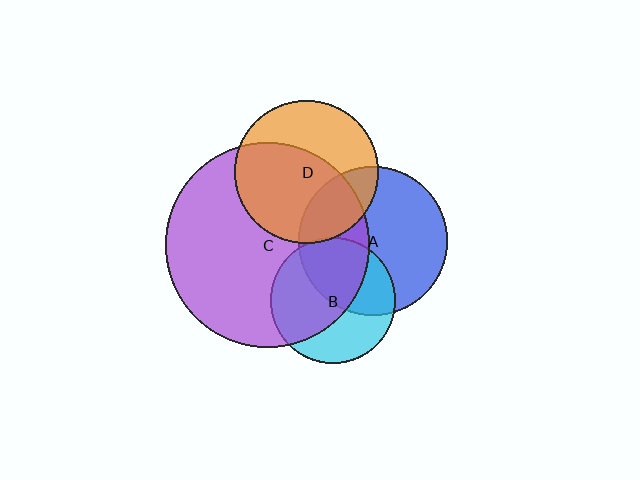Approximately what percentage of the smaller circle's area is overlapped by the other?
Approximately 5%.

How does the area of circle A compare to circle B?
Approximately 1.4 times.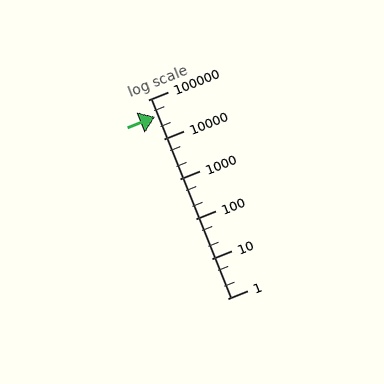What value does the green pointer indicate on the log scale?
The pointer indicates approximately 37000.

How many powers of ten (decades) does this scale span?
The scale spans 5 decades, from 1 to 100000.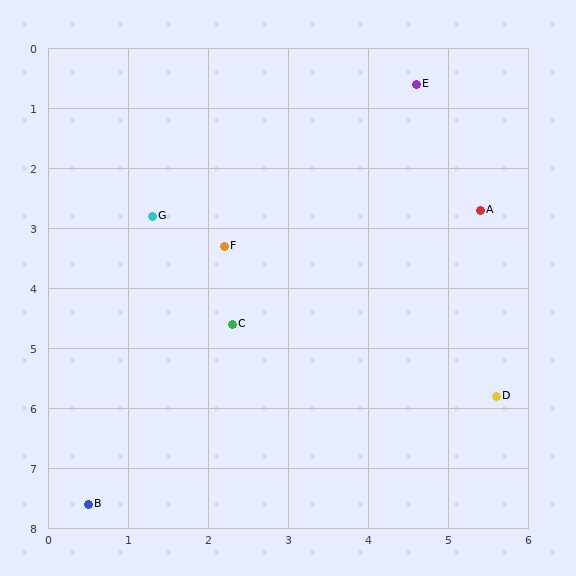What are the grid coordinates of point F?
Point F is at approximately (2.2, 3.3).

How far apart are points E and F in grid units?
Points E and F are about 3.6 grid units apart.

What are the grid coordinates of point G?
Point G is at approximately (1.3, 2.8).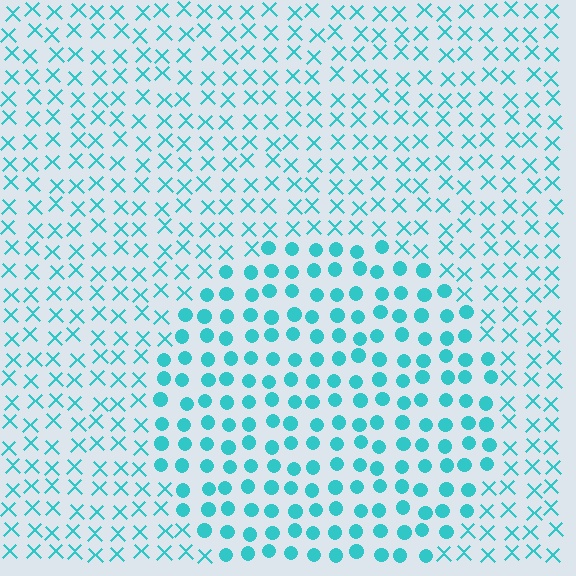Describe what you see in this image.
The image is filled with small cyan elements arranged in a uniform grid. A circle-shaped region contains circles, while the surrounding area contains X marks. The boundary is defined purely by the change in element shape.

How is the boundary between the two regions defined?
The boundary is defined by a change in element shape: circles inside vs. X marks outside. All elements share the same color and spacing.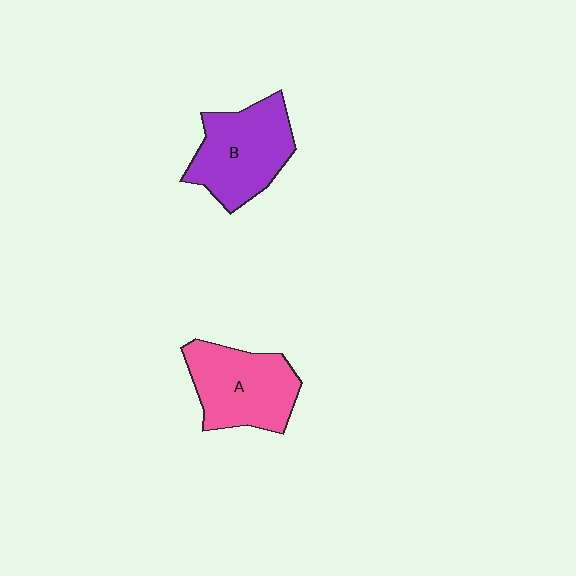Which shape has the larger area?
Shape B (purple).